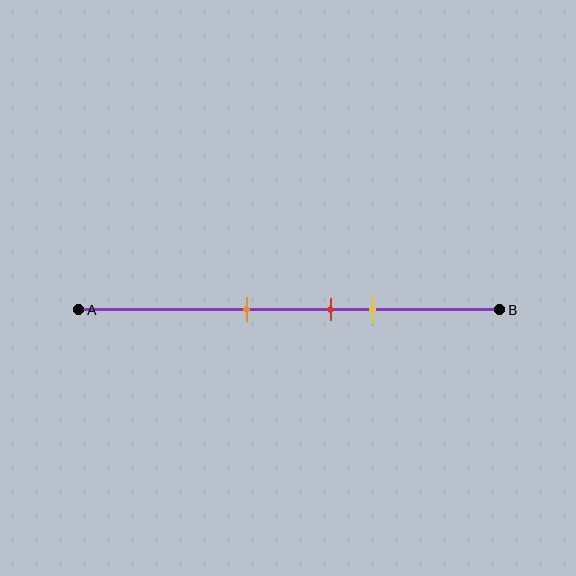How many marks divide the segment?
There are 3 marks dividing the segment.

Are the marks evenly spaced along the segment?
Yes, the marks are approximately evenly spaced.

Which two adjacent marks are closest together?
The red and yellow marks are the closest adjacent pair.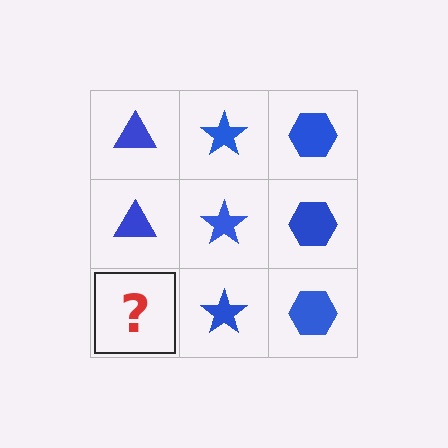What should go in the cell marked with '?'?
The missing cell should contain a blue triangle.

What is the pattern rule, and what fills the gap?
The rule is that each column has a consistent shape. The gap should be filled with a blue triangle.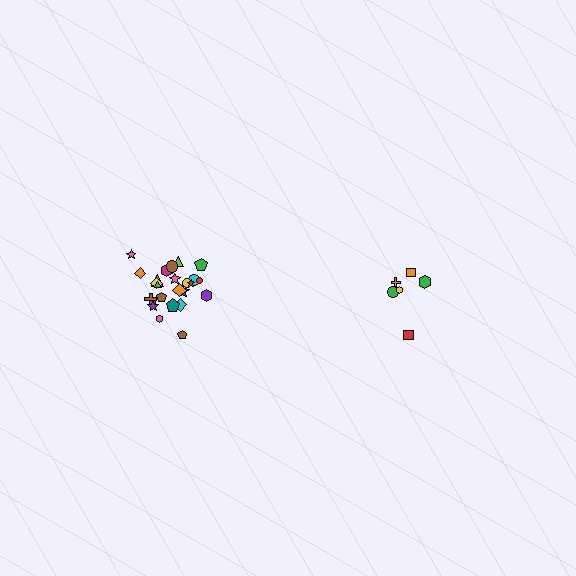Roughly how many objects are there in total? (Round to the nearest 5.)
Roughly 30 objects in total.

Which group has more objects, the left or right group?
The left group.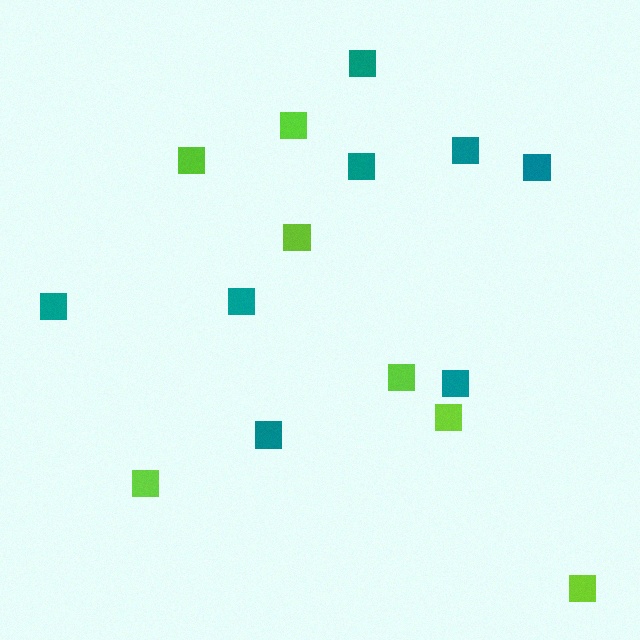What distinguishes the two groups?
There are 2 groups: one group of lime squares (7) and one group of teal squares (8).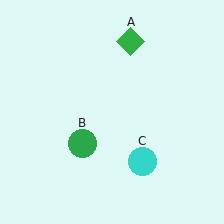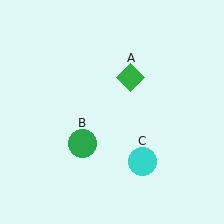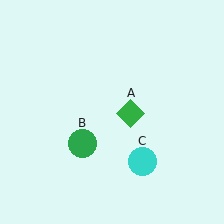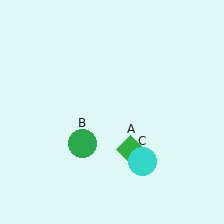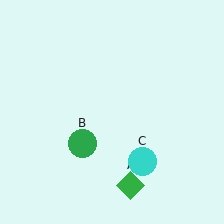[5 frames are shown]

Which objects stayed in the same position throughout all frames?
Green circle (object B) and cyan circle (object C) remained stationary.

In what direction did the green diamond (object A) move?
The green diamond (object A) moved down.